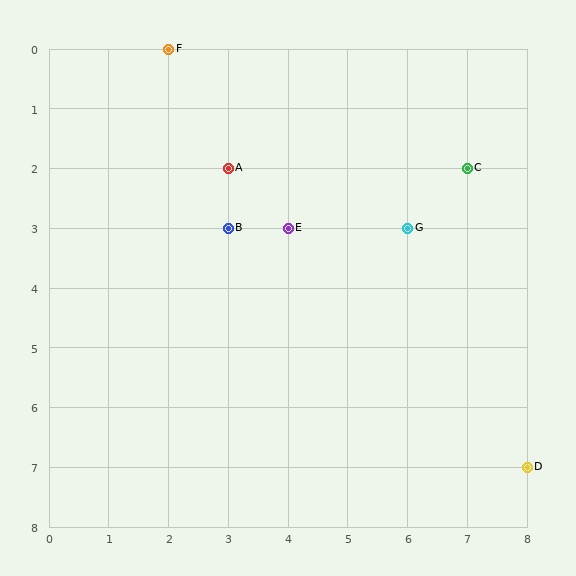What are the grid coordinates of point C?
Point C is at grid coordinates (7, 2).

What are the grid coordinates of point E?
Point E is at grid coordinates (4, 3).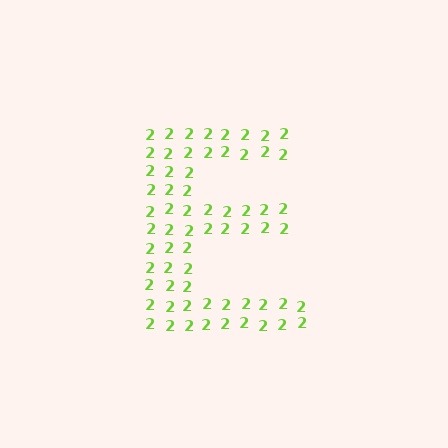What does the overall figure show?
The overall figure shows the letter E.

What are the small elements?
The small elements are digit 2's.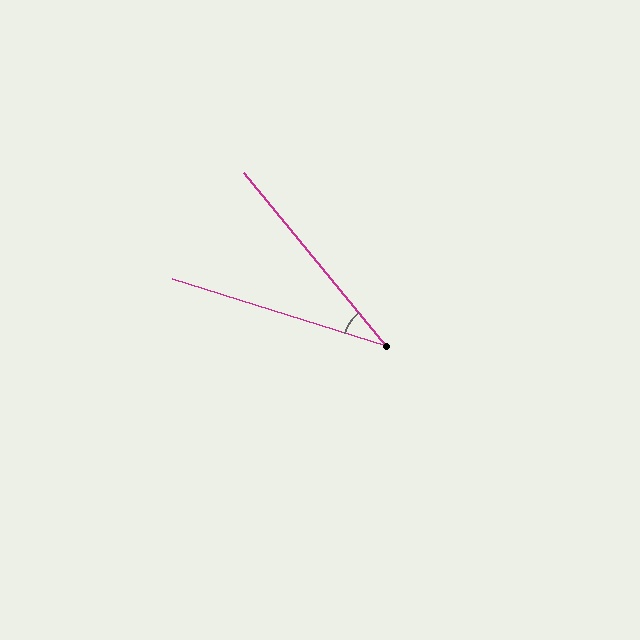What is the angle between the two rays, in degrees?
Approximately 33 degrees.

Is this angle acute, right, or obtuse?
It is acute.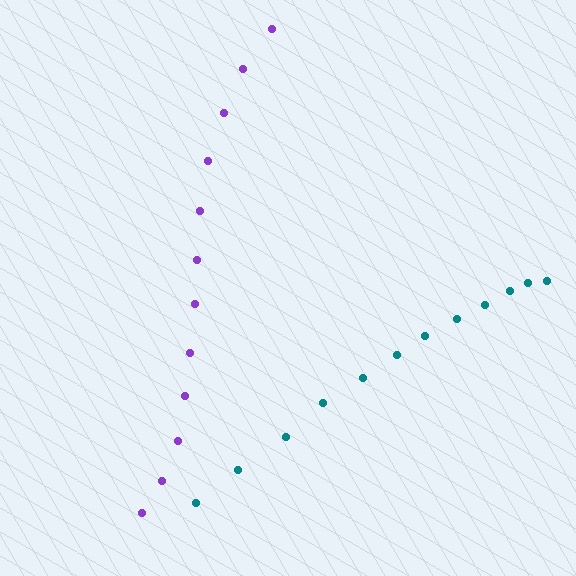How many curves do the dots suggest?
There are 2 distinct paths.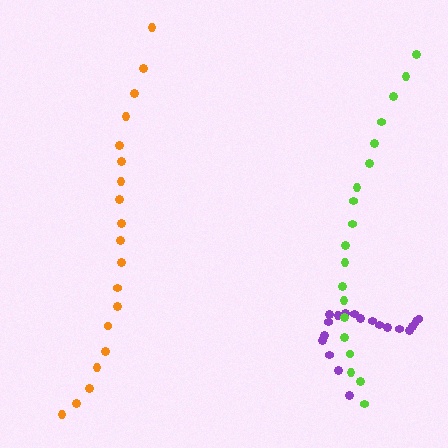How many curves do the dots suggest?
There are 3 distinct paths.